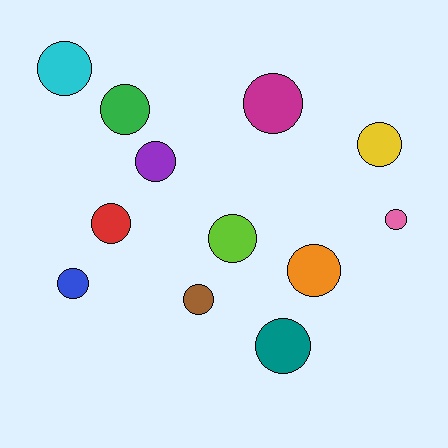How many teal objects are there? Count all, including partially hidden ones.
There is 1 teal object.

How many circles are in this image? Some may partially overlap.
There are 12 circles.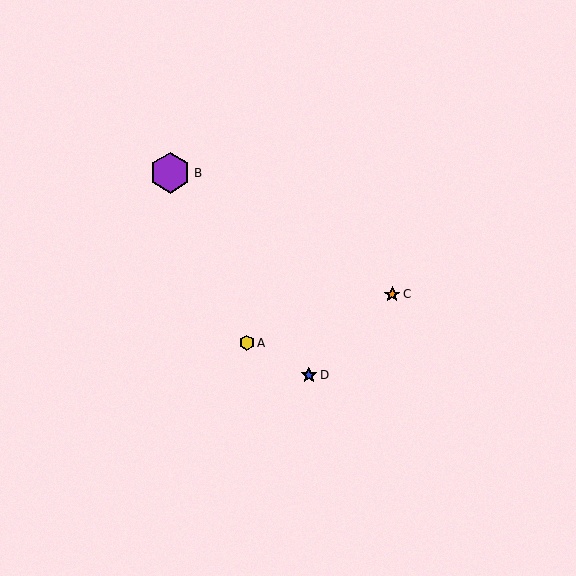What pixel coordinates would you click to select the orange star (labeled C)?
Click at (392, 294) to select the orange star C.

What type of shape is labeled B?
Shape B is a purple hexagon.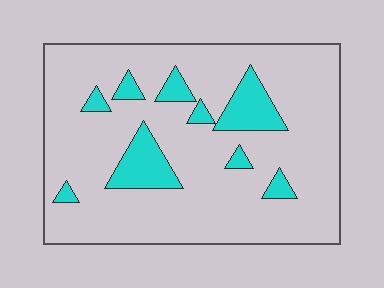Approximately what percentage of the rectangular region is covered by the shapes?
Approximately 15%.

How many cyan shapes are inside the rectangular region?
9.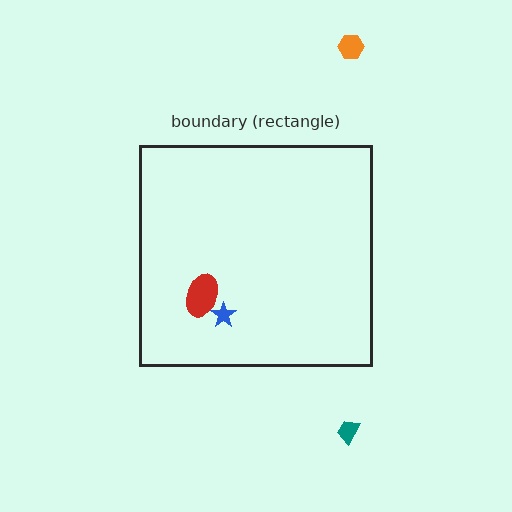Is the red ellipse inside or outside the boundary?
Inside.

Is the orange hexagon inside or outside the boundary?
Outside.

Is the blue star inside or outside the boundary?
Inside.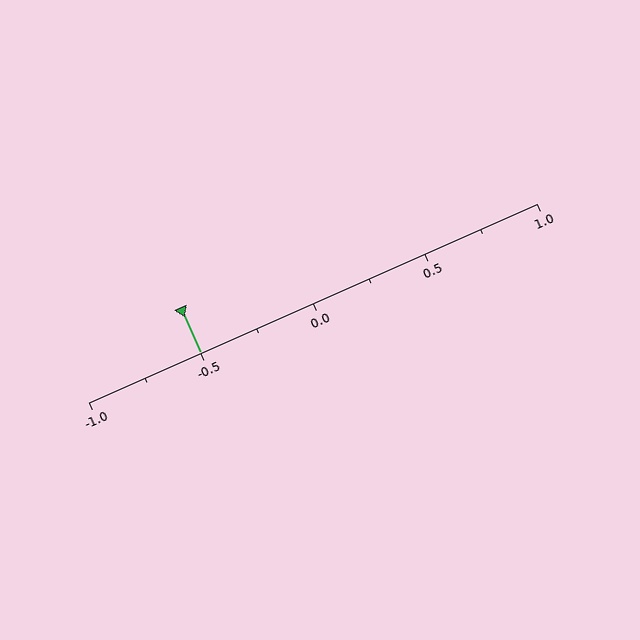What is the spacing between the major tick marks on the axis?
The major ticks are spaced 0.5 apart.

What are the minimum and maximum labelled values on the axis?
The axis runs from -1.0 to 1.0.